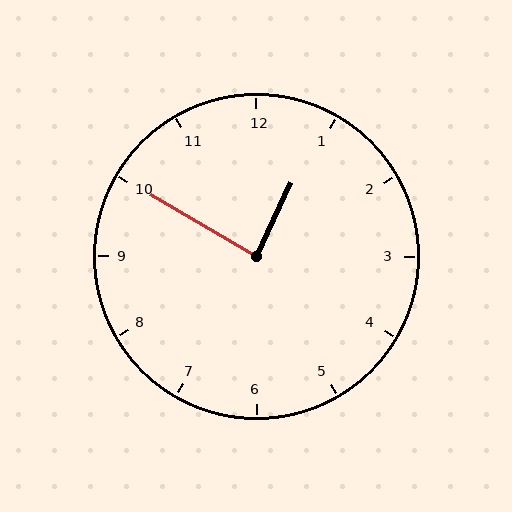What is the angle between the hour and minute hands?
Approximately 85 degrees.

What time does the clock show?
12:50.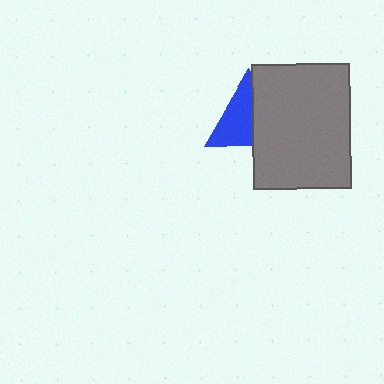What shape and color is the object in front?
The object in front is a gray rectangle.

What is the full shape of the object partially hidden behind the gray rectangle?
The partially hidden object is a blue triangle.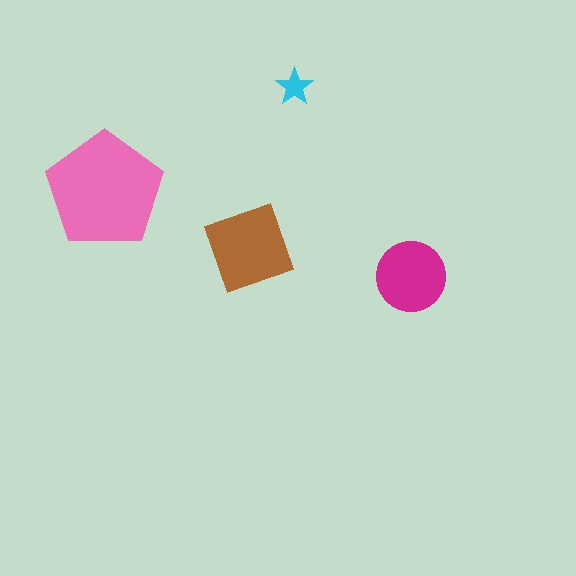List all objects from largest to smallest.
The pink pentagon, the brown square, the magenta circle, the cyan star.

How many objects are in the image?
There are 4 objects in the image.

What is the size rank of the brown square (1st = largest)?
2nd.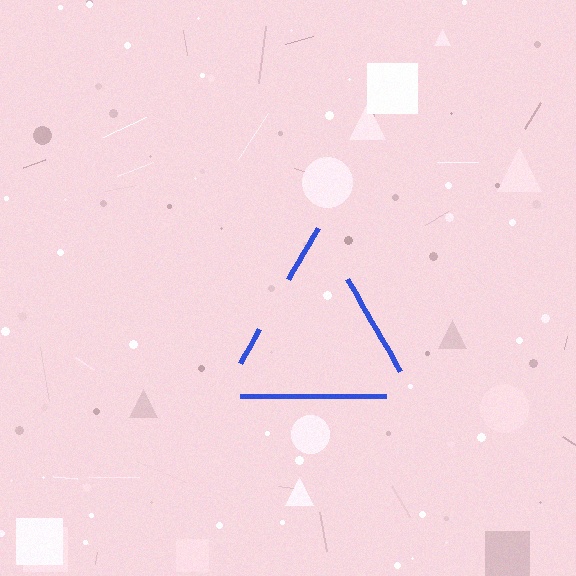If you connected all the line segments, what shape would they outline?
They would outline a triangle.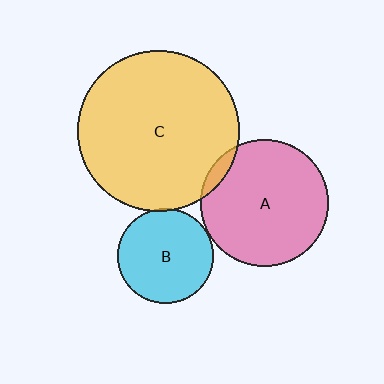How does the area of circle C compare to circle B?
Approximately 2.9 times.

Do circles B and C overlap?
Yes.